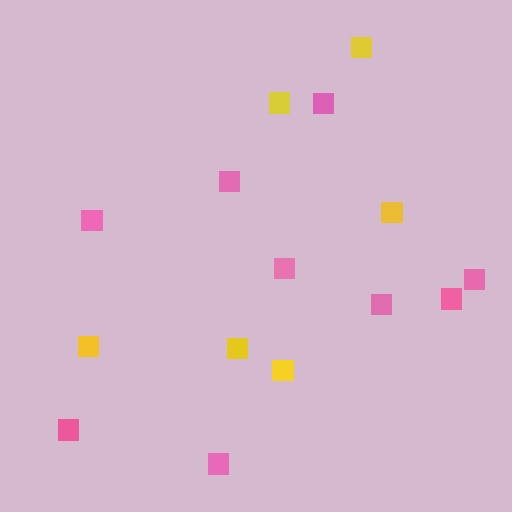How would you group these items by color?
There are 2 groups: one group of pink squares (9) and one group of yellow squares (6).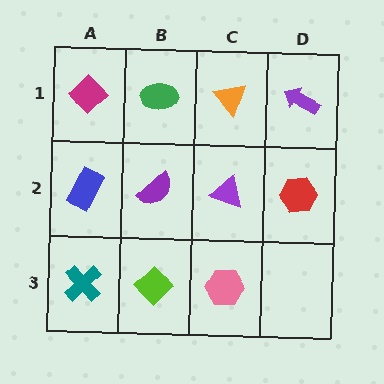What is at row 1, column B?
A green ellipse.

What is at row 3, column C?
A pink hexagon.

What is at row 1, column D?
A purple arrow.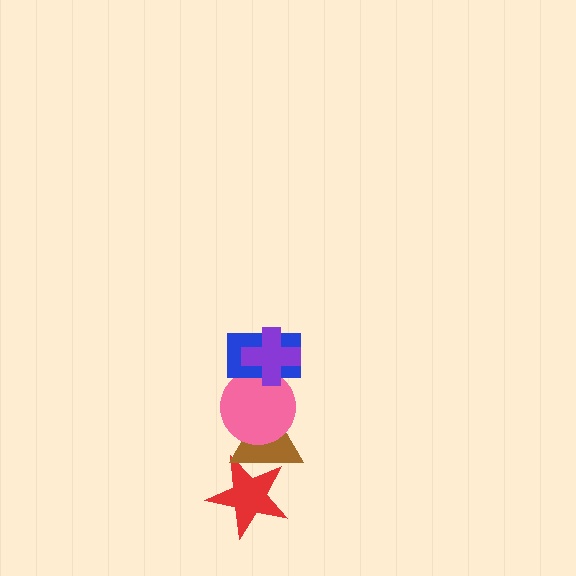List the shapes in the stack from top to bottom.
From top to bottom: the purple cross, the blue rectangle, the pink circle, the brown triangle, the red star.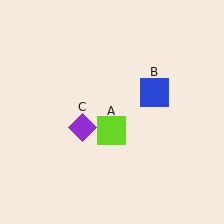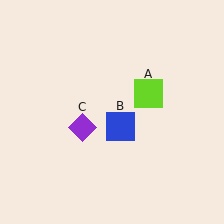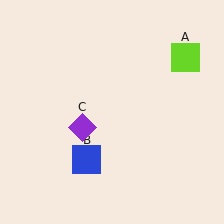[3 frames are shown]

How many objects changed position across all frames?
2 objects changed position: lime square (object A), blue square (object B).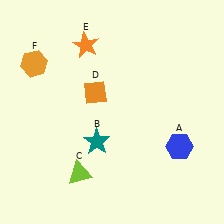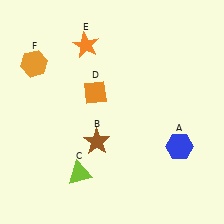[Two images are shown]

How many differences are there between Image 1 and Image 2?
There is 1 difference between the two images.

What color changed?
The star (B) changed from teal in Image 1 to brown in Image 2.